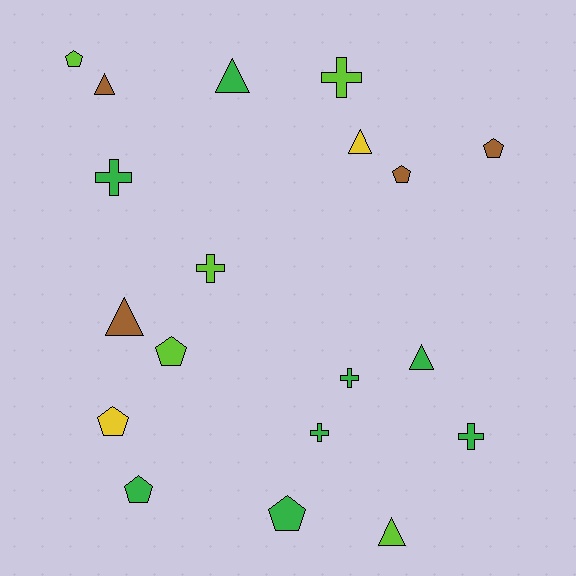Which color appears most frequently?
Green, with 8 objects.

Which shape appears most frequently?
Pentagon, with 7 objects.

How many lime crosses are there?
There are 2 lime crosses.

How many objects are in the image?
There are 19 objects.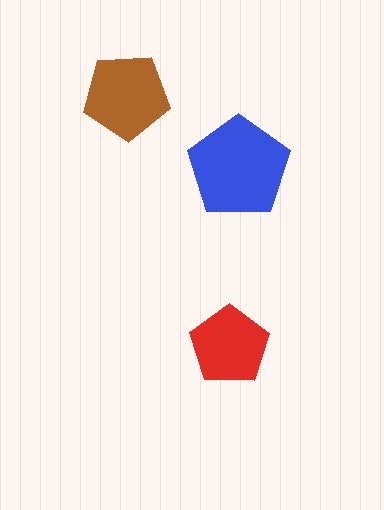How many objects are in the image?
There are 3 objects in the image.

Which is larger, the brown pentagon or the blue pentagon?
The blue one.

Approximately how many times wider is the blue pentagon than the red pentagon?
About 1.5 times wider.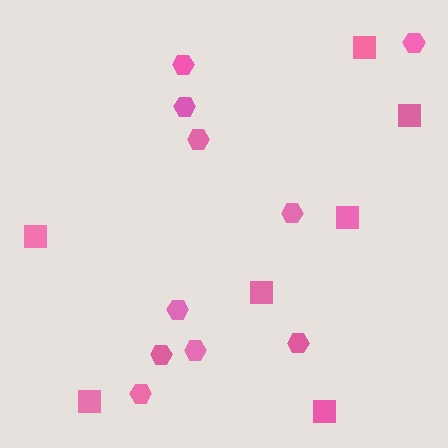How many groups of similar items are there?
There are 2 groups: one group of squares (7) and one group of hexagons (10).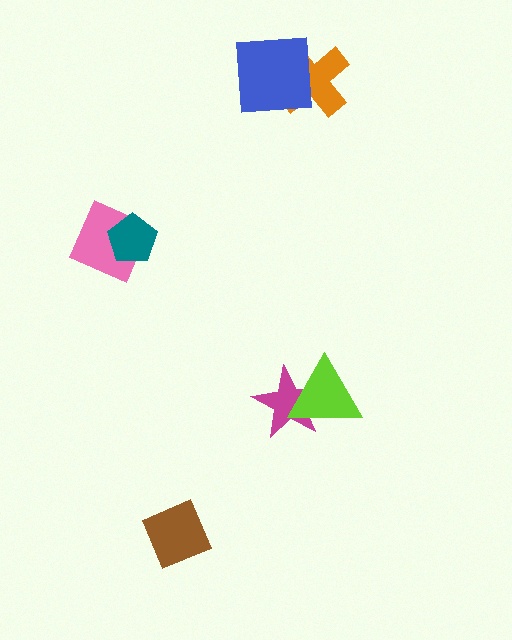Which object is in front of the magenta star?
The lime triangle is in front of the magenta star.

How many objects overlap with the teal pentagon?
1 object overlaps with the teal pentagon.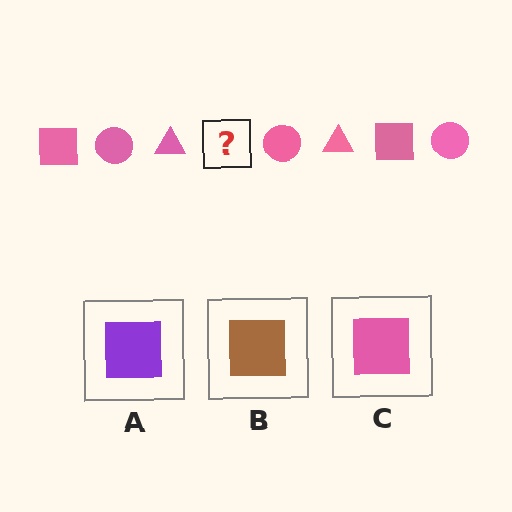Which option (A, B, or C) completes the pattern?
C.